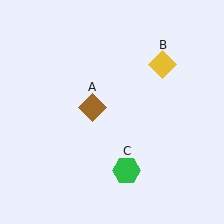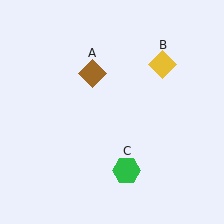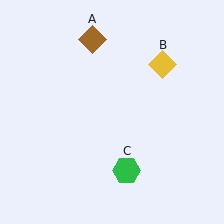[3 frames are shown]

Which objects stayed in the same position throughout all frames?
Yellow diamond (object B) and green hexagon (object C) remained stationary.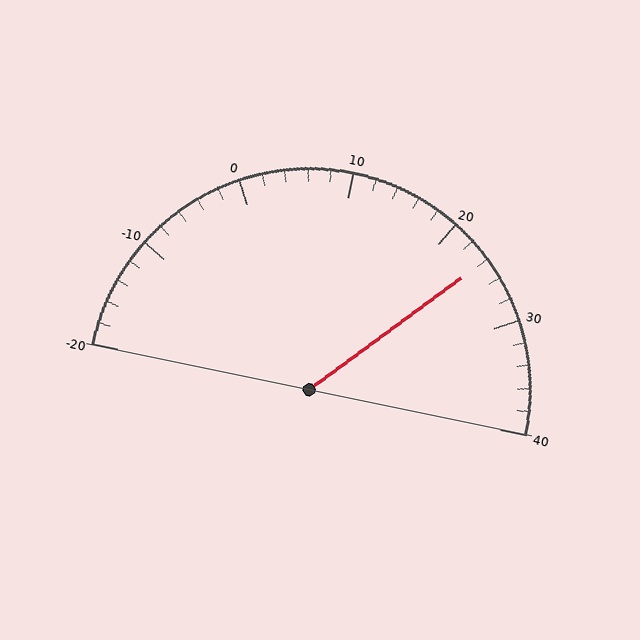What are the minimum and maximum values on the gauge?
The gauge ranges from -20 to 40.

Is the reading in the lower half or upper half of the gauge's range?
The reading is in the upper half of the range (-20 to 40).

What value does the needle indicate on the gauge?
The needle indicates approximately 24.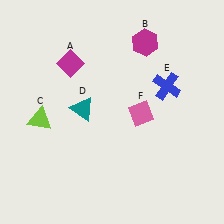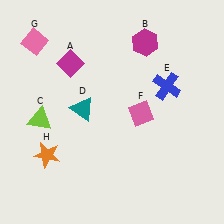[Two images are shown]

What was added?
A pink diamond (G), an orange star (H) were added in Image 2.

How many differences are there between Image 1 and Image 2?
There are 2 differences between the two images.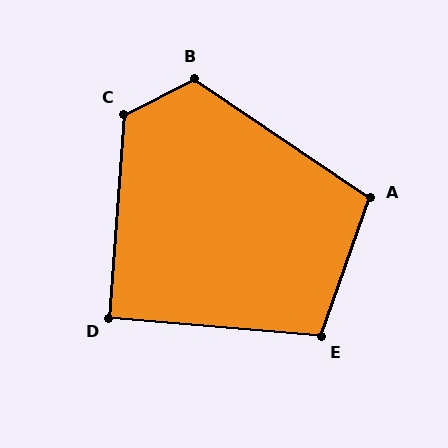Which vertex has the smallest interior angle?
D, at approximately 91 degrees.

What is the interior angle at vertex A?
Approximately 105 degrees (obtuse).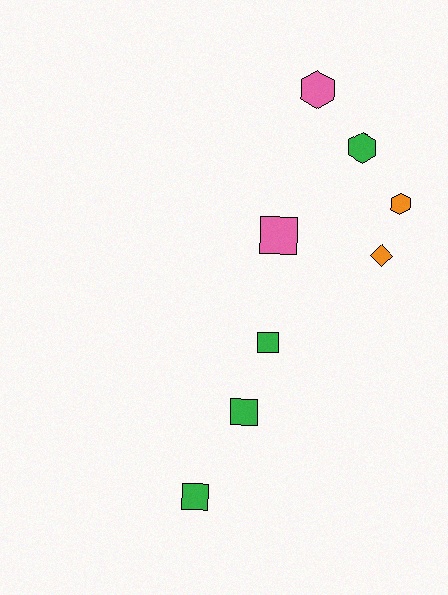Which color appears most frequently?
Green, with 4 objects.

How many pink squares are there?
There is 1 pink square.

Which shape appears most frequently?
Square, with 4 objects.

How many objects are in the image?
There are 8 objects.